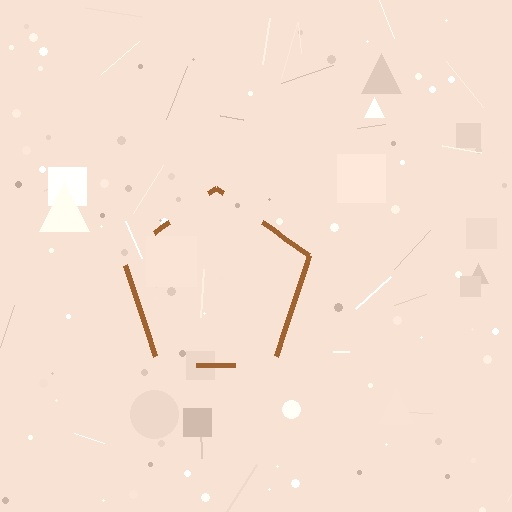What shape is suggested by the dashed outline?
The dashed outline suggests a pentagon.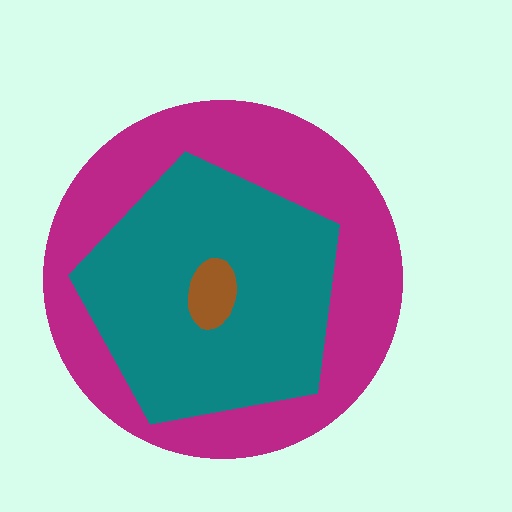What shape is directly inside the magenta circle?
The teal pentagon.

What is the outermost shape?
The magenta circle.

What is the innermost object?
The brown ellipse.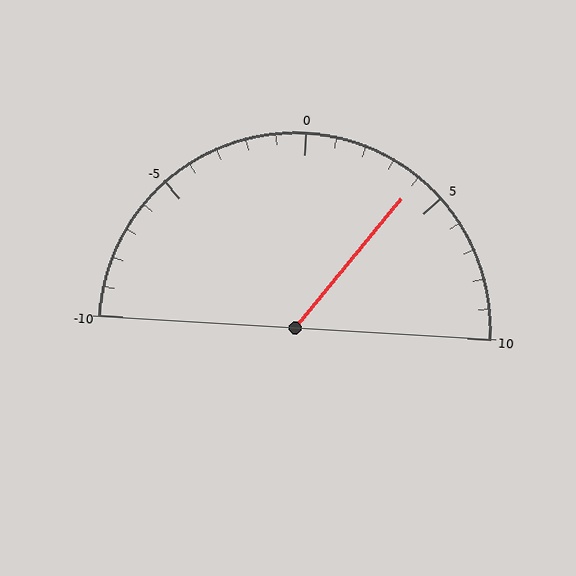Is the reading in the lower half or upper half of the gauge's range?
The reading is in the upper half of the range (-10 to 10).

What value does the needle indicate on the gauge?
The needle indicates approximately 4.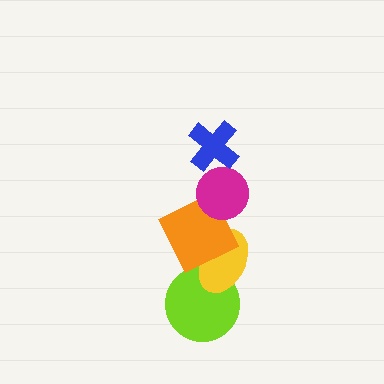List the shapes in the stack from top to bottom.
From top to bottom: the blue cross, the magenta circle, the orange square, the yellow ellipse, the lime circle.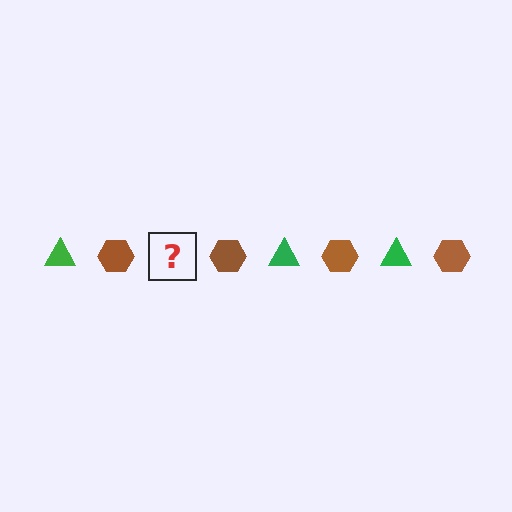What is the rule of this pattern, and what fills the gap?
The rule is that the pattern alternates between green triangle and brown hexagon. The gap should be filled with a green triangle.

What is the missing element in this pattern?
The missing element is a green triangle.